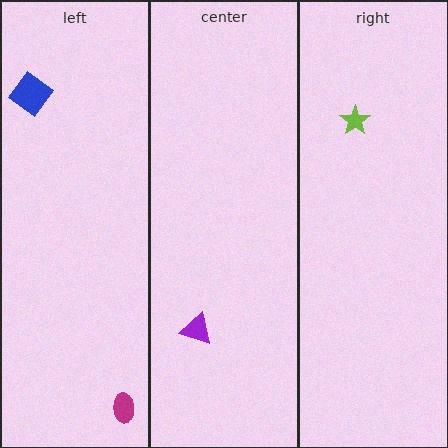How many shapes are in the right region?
1.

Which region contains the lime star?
The right region.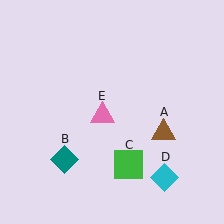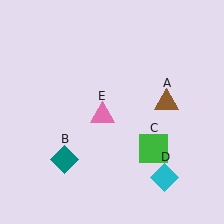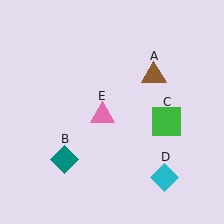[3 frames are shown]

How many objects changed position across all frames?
2 objects changed position: brown triangle (object A), green square (object C).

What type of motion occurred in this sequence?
The brown triangle (object A), green square (object C) rotated counterclockwise around the center of the scene.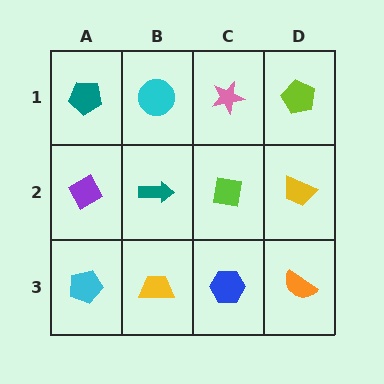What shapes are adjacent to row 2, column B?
A cyan circle (row 1, column B), a yellow trapezoid (row 3, column B), a purple diamond (row 2, column A), a lime square (row 2, column C).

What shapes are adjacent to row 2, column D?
A lime pentagon (row 1, column D), an orange semicircle (row 3, column D), a lime square (row 2, column C).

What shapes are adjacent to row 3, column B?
A teal arrow (row 2, column B), a cyan pentagon (row 3, column A), a blue hexagon (row 3, column C).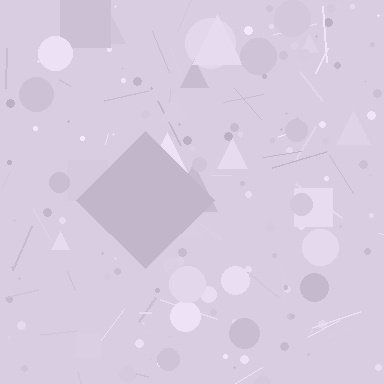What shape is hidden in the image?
A diamond is hidden in the image.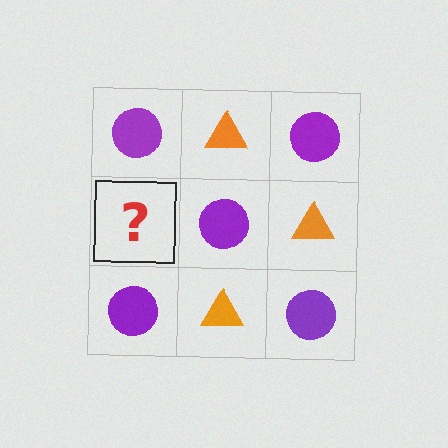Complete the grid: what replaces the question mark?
The question mark should be replaced with an orange triangle.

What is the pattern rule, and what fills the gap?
The rule is that it alternates purple circle and orange triangle in a checkerboard pattern. The gap should be filled with an orange triangle.